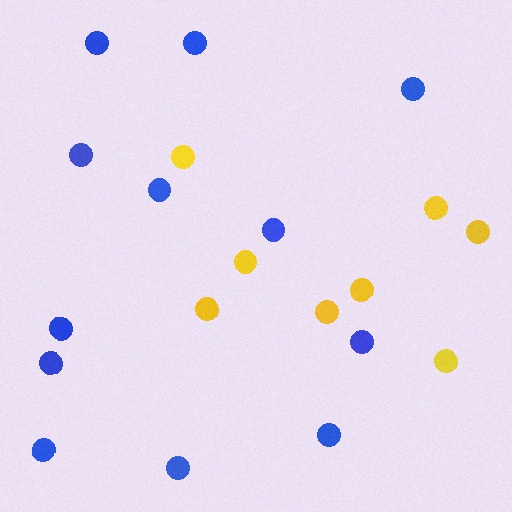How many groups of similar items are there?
There are 2 groups: one group of yellow circles (8) and one group of blue circles (12).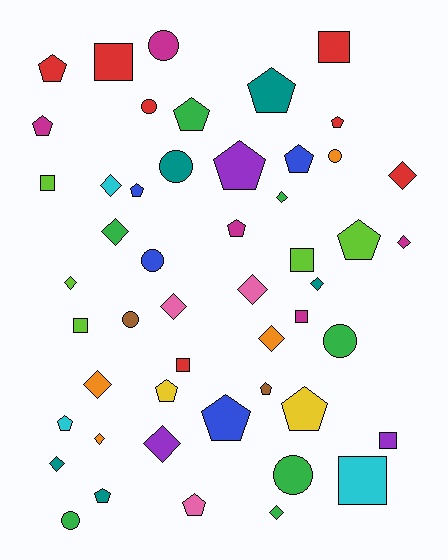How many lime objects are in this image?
There are 5 lime objects.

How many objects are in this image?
There are 50 objects.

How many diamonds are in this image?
There are 15 diamonds.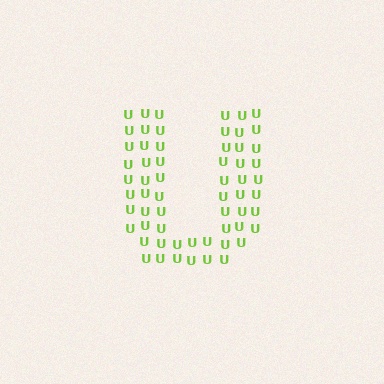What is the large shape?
The large shape is the letter U.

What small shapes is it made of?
It is made of small letter U's.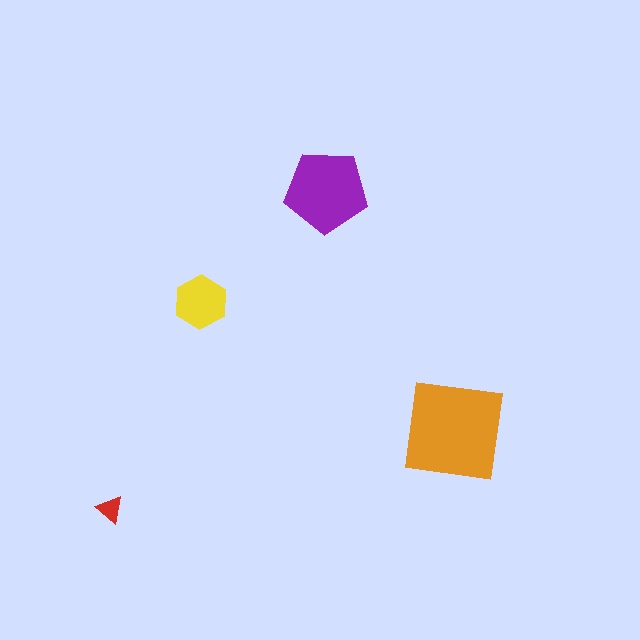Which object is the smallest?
The red triangle.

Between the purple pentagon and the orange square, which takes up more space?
The orange square.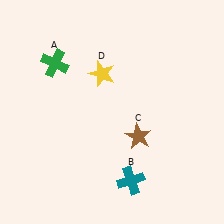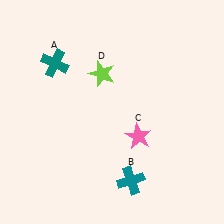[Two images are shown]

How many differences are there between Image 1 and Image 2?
There are 3 differences between the two images.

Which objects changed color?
A changed from green to teal. C changed from brown to pink. D changed from yellow to lime.